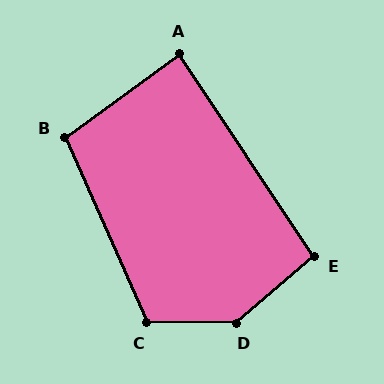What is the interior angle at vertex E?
Approximately 97 degrees (obtuse).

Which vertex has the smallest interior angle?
A, at approximately 88 degrees.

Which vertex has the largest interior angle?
D, at approximately 139 degrees.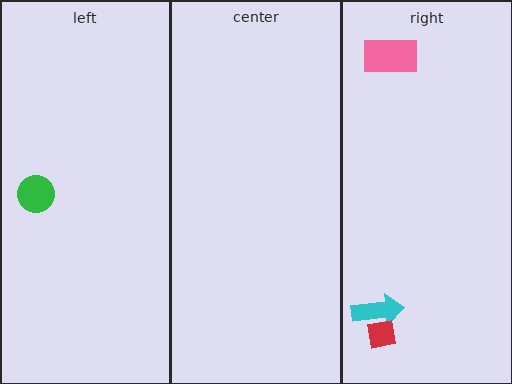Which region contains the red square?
The right region.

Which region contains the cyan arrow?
The right region.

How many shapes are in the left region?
1.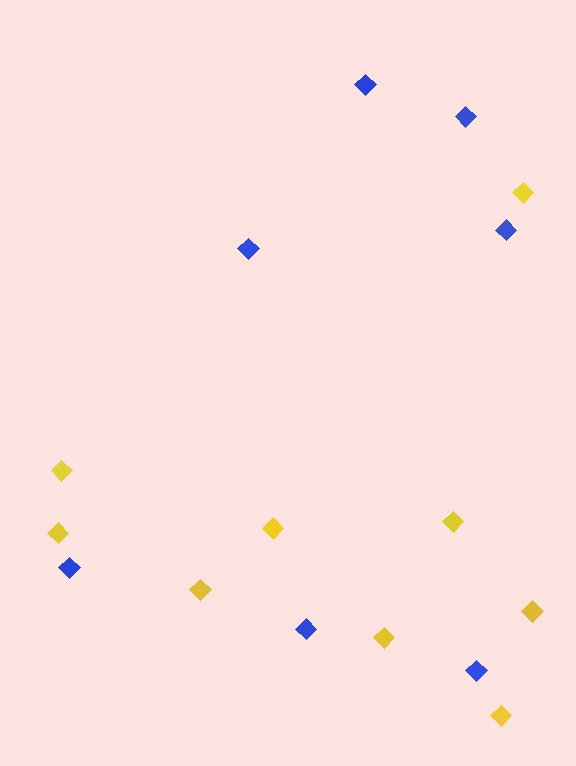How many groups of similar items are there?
There are 2 groups: one group of yellow diamonds (9) and one group of blue diamonds (7).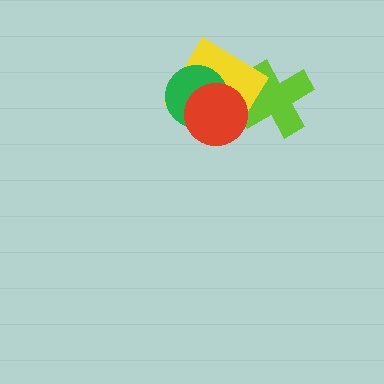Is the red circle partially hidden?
No, no other shape covers it.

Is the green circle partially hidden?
Yes, it is partially covered by another shape.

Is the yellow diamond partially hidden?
Yes, it is partially covered by another shape.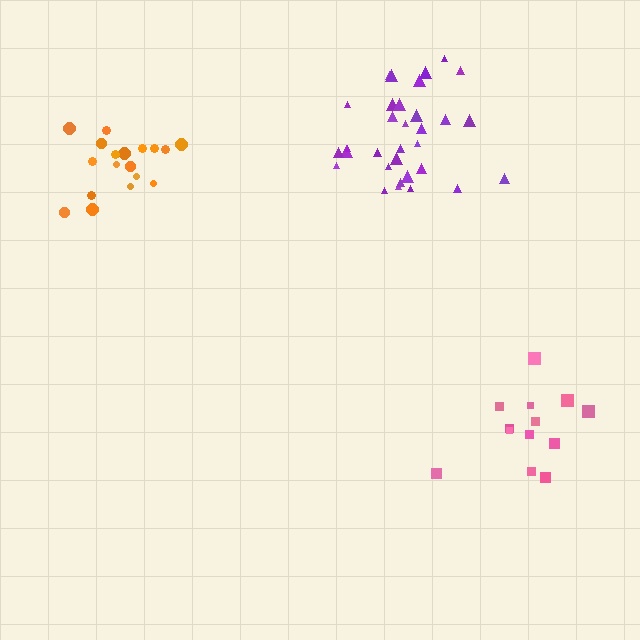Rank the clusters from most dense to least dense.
orange, purple, pink.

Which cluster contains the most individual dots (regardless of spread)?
Purple (32).